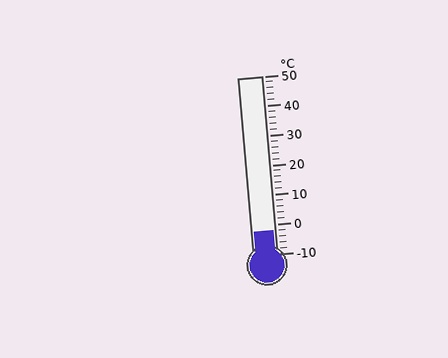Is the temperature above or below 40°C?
The temperature is below 40°C.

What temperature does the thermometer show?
The thermometer shows approximately -2°C.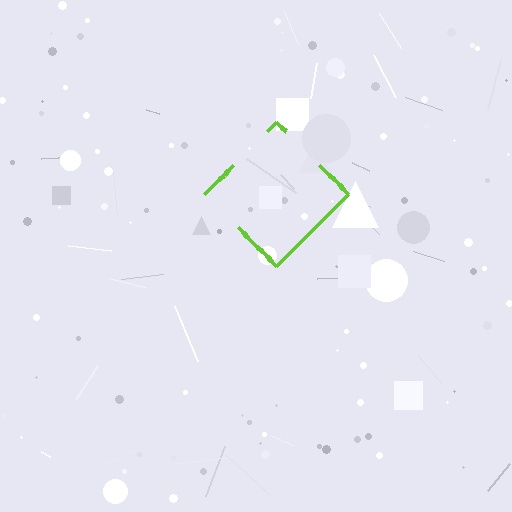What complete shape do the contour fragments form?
The contour fragments form a diamond.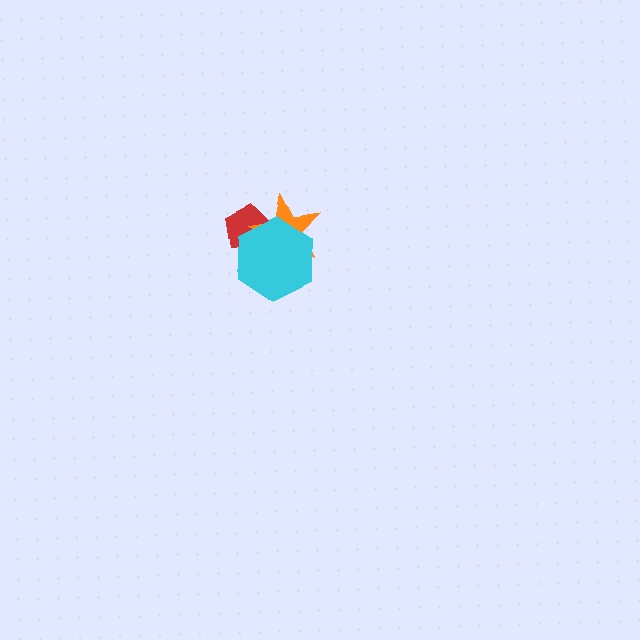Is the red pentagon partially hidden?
Yes, it is partially covered by another shape.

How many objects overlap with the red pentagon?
2 objects overlap with the red pentagon.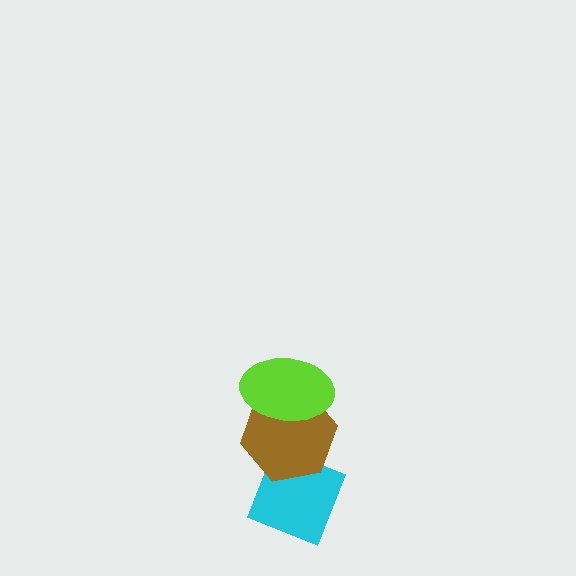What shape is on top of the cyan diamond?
The brown hexagon is on top of the cyan diamond.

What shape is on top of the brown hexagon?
The lime ellipse is on top of the brown hexagon.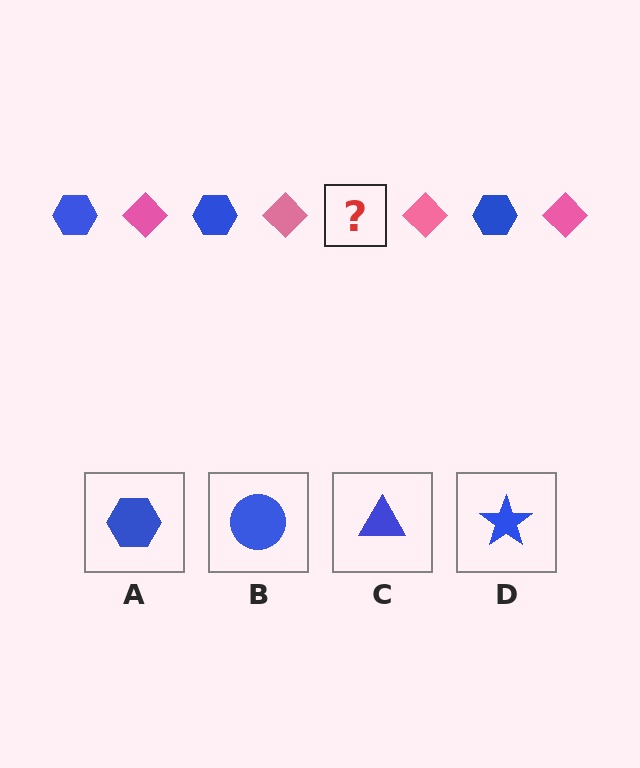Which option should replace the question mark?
Option A.